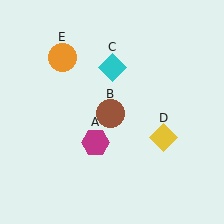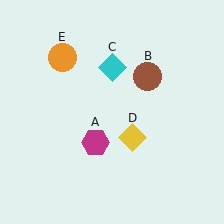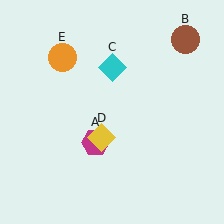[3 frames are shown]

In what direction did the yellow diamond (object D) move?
The yellow diamond (object D) moved left.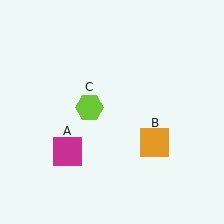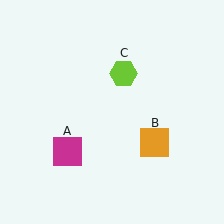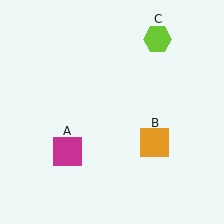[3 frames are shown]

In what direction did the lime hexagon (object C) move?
The lime hexagon (object C) moved up and to the right.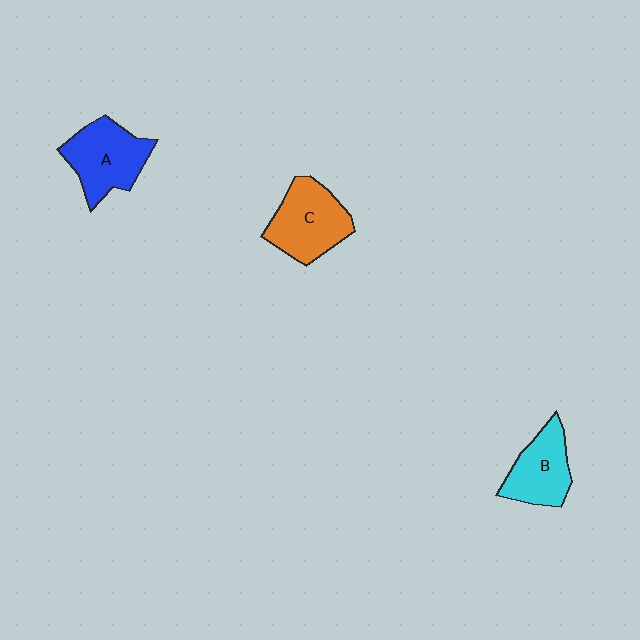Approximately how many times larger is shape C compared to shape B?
Approximately 1.2 times.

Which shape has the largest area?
Shape C (orange).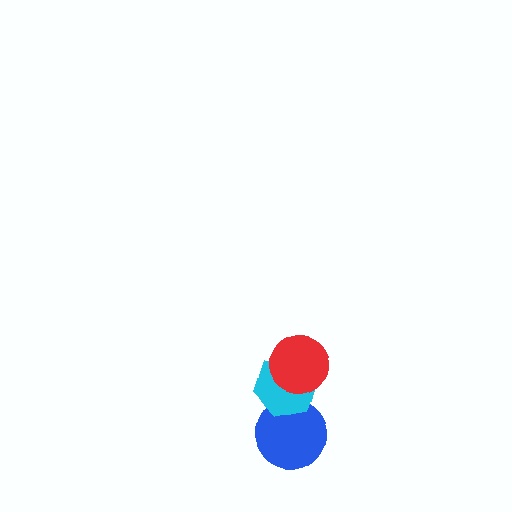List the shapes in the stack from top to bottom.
From top to bottom: the red circle, the cyan hexagon, the blue circle.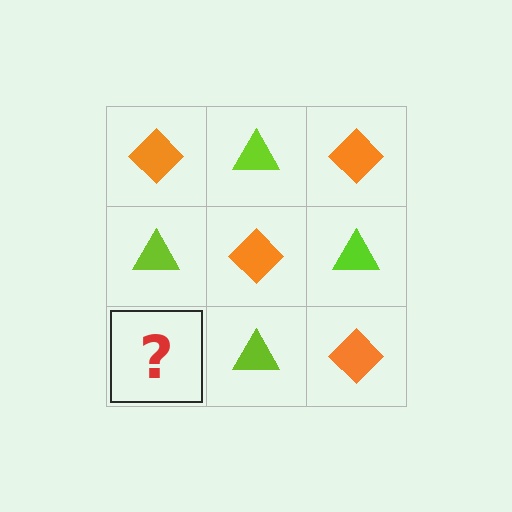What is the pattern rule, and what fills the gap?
The rule is that it alternates orange diamond and lime triangle in a checkerboard pattern. The gap should be filled with an orange diamond.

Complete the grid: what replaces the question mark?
The question mark should be replaced with an orange diamond.